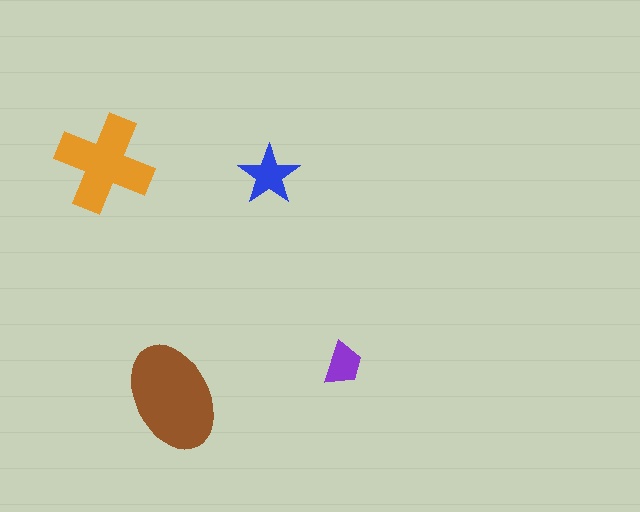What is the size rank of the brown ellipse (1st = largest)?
1st.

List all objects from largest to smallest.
The brown ellipse, the orange cross, the blue star, the purple trapezoid.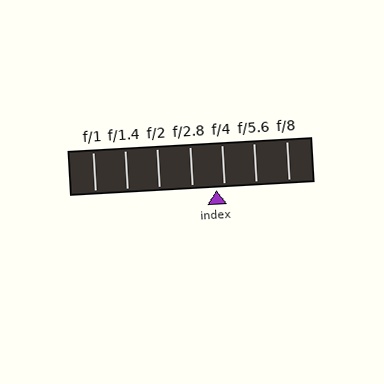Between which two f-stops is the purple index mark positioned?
The index mark is between f/2.8 and f/4.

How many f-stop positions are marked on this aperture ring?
There are 7 f-stop positions marked.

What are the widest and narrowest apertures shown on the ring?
The widest aperture shown is f/1 and the narrowest is f/8.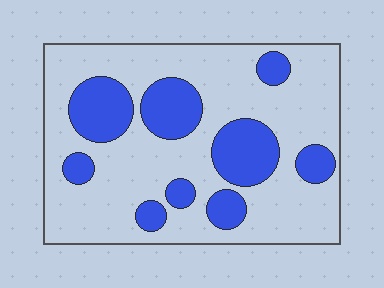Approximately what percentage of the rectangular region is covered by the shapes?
Approximately 25%.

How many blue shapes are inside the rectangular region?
9.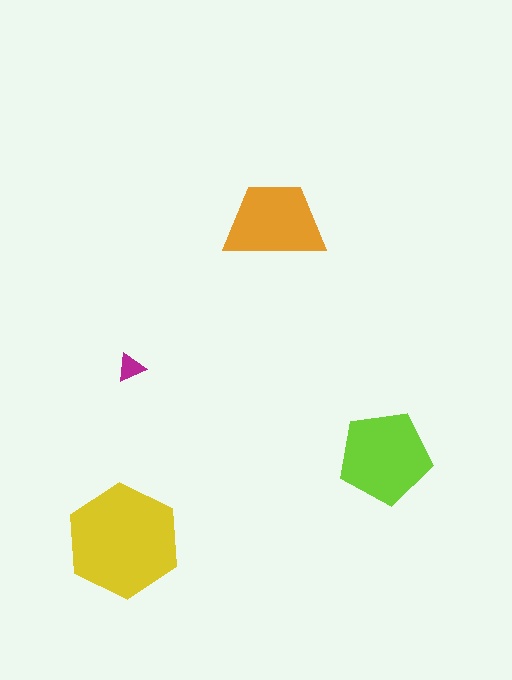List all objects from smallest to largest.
The magenta triangle, the orange trapezoid, the lime pentagon, the yellow hexagon.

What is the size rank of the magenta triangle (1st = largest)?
4th.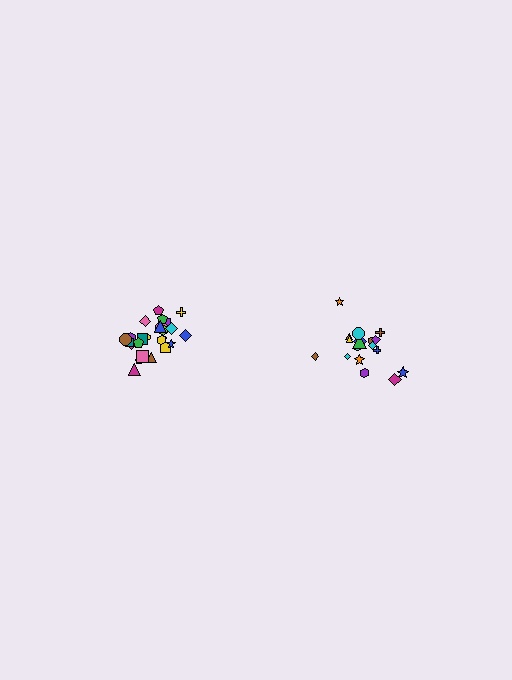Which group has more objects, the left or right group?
The left group.